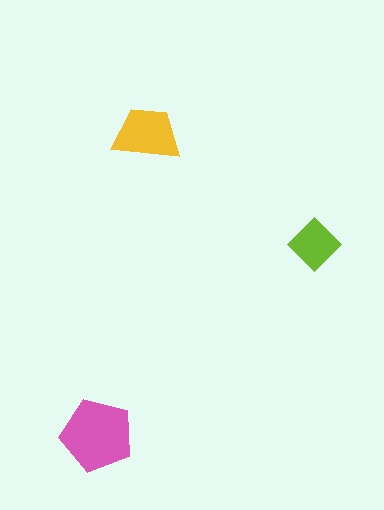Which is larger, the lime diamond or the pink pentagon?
The pink pentagon.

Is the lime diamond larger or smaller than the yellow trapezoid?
Smaller.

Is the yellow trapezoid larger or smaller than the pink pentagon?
Smaller.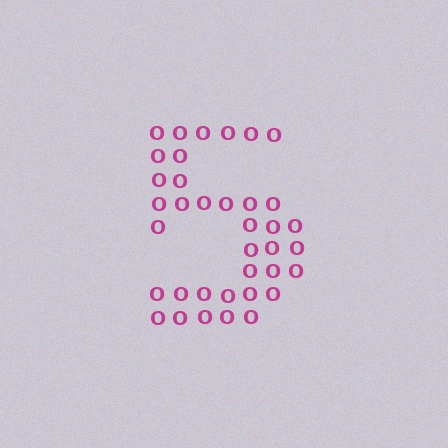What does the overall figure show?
The overall figure shows the digit 5.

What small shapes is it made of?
It is made of small letter O's.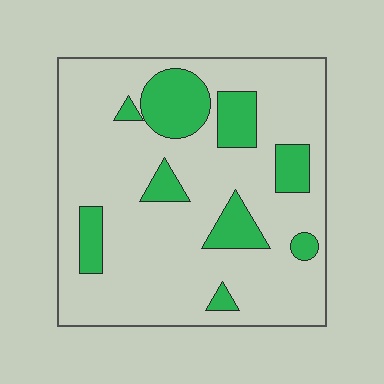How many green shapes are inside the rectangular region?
9.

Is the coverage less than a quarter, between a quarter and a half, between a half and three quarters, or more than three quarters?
Less than a quarter.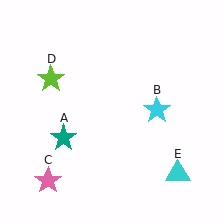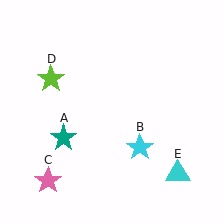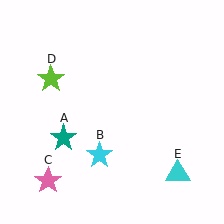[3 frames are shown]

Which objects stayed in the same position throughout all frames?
Teal star (object A) and pink star (object C) and lime star (object D) and cyan triangle (object E) remained stationary.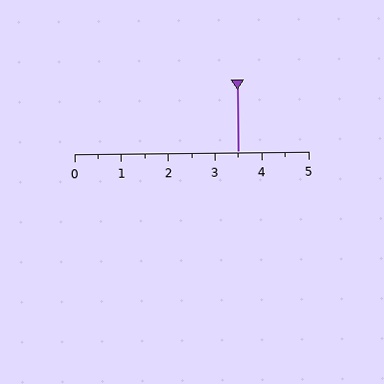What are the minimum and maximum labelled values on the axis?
The axis runs from 0 to 5.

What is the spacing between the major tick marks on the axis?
The major ticks are spaced 1 apart.